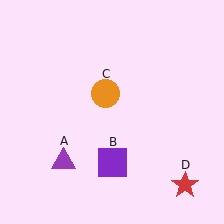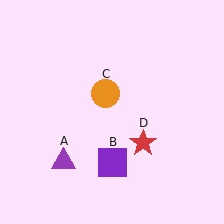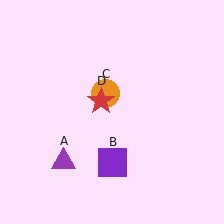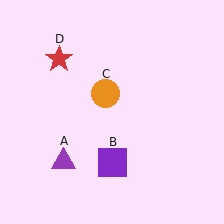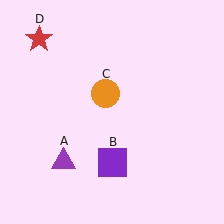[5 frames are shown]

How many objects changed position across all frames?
1 object changed position: red star (object D).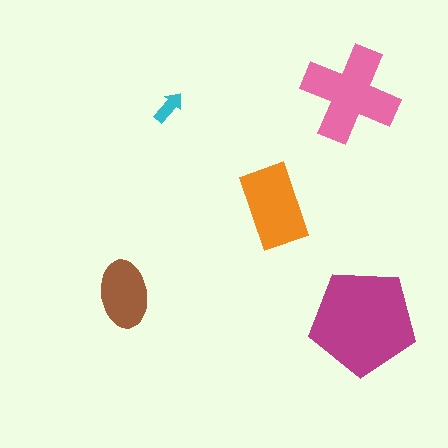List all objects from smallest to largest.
The cyan arrow, the brown ellipse, the orange rectangle, the pink cross, the magenta pentagon.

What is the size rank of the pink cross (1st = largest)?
2nd.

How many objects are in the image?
There are 5 objects in the image.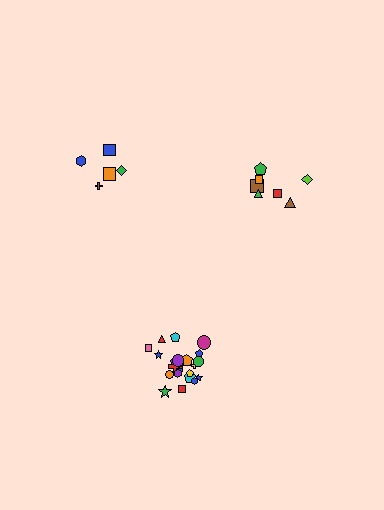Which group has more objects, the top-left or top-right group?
The top-right group.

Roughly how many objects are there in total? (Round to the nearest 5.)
Roughly 35 objects in total.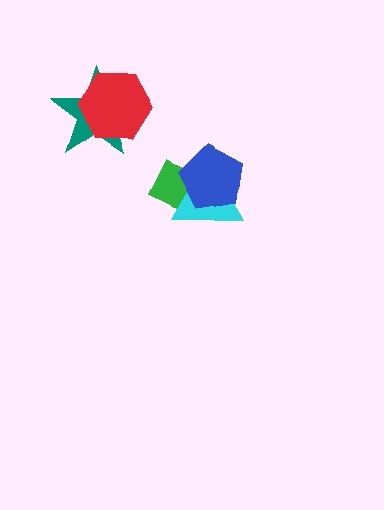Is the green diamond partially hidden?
Yes, it is partially covered by another shape.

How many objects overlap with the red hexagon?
1 object overlaps with the red hexagon.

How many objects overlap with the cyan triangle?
2 objects overlap with the cyan triangle.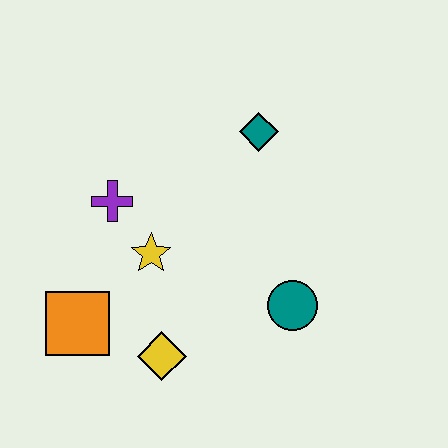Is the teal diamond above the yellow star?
Yes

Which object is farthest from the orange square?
The teal diamond is farthest from the orange square.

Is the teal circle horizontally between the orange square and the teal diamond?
No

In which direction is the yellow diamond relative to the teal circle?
The yellow diamond is to the left of the teal circle.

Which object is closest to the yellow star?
The purple cross is closest to the yellow star.